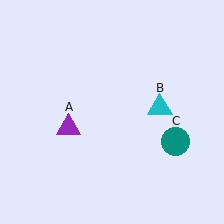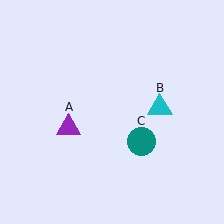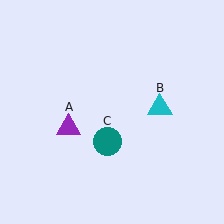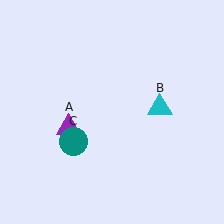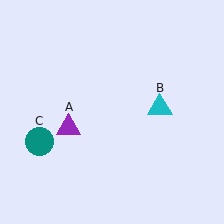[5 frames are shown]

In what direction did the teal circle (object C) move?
The teal circle (object C) moved left.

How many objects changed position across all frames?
1 object changed position: teal circle (object C).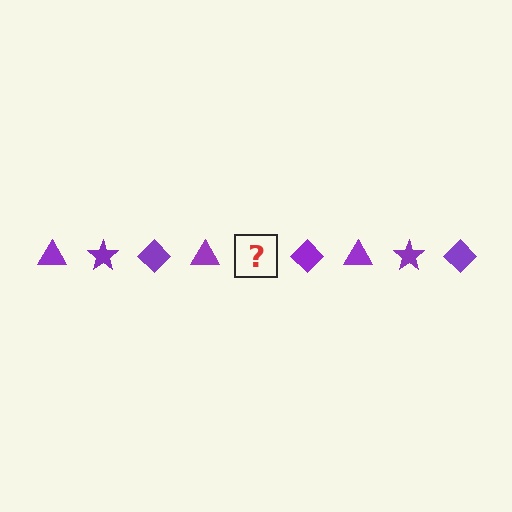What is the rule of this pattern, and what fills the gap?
The rule is that the pattern cycles through triangle, star, diamond shapes in purple. The gap should be filled with a purple star.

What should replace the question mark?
The question mark should be replaced with a purple star.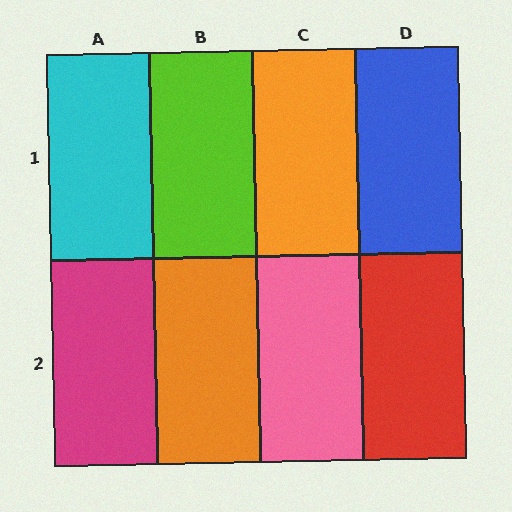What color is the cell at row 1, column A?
Cyan.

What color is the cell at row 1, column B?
Lime.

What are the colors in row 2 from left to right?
Magenta, orange, pink, red.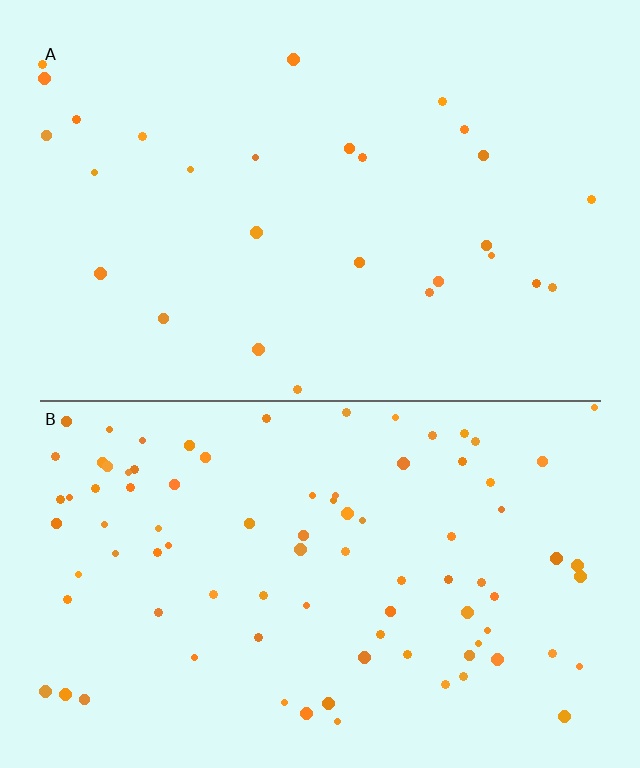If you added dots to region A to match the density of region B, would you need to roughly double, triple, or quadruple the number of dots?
Approximately triple.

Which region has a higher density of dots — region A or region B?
B (the bottom).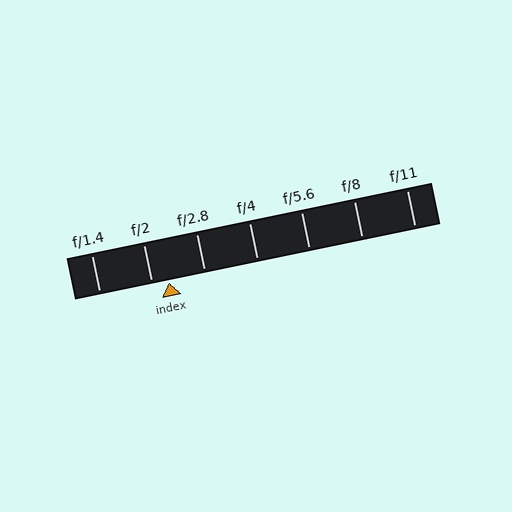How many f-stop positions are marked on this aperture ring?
There are 7 f-stop positions marked.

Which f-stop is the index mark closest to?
The index mark is closest to f/2.